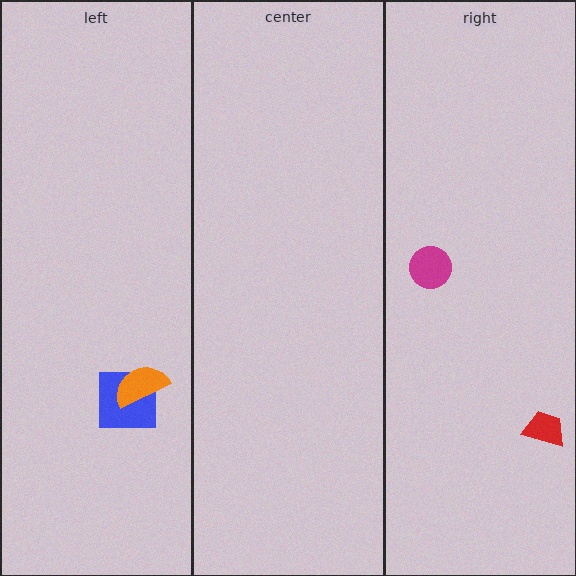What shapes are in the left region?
The blue square, the orange semicircle.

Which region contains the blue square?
The left region.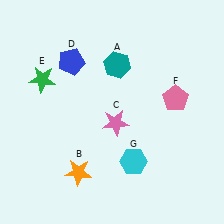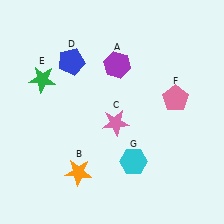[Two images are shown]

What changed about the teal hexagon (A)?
In Image 1, A is teal. In Image 2, it changed to purple.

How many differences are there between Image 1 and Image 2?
There is 1 difference between the two images.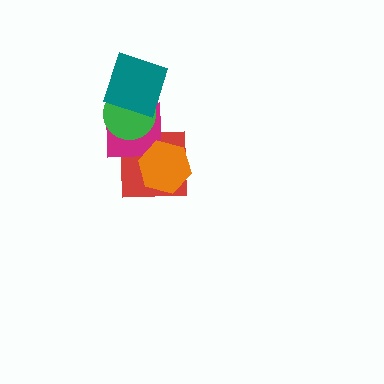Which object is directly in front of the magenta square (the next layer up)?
The green circle is directly in front of the magenta square.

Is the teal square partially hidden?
No, no other shape covers it.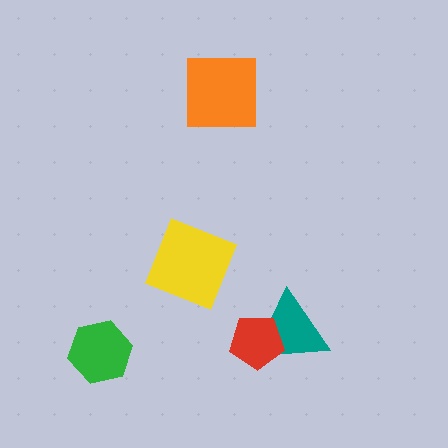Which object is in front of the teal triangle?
The red pentagon is in front of the teal triangle.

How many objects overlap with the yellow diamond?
0 objects overlap with the yellow diamond.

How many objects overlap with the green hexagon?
0 objects overlap with the green hexagon.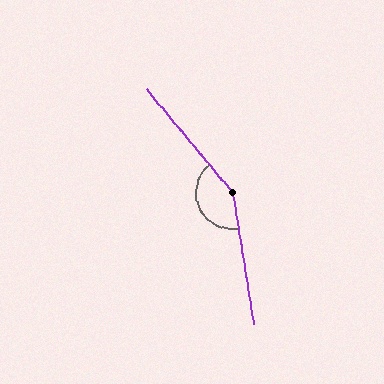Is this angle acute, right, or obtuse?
It is obtuse.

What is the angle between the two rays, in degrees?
Approximately 150 degrees.